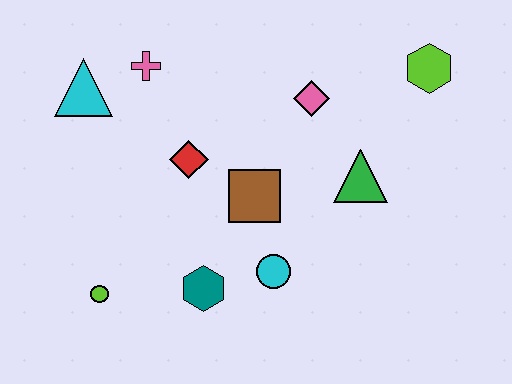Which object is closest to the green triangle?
The pink diamond is closest to the green triangle.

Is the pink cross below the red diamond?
No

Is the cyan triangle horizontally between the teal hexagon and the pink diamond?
No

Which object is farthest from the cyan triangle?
The lime hexagon is farthest from the cyan triangle.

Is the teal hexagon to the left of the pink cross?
No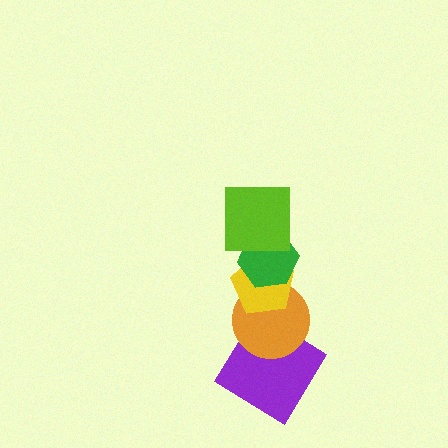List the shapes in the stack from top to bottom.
From top to bottom: the lime square, the green hexagon, the yellow pentagon, the orange circle, the purple diamond.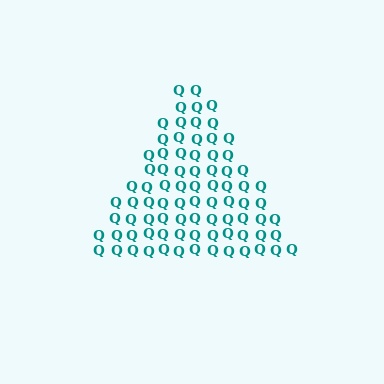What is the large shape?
The large shape is a triangle.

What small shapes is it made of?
It is made of small letter Q's.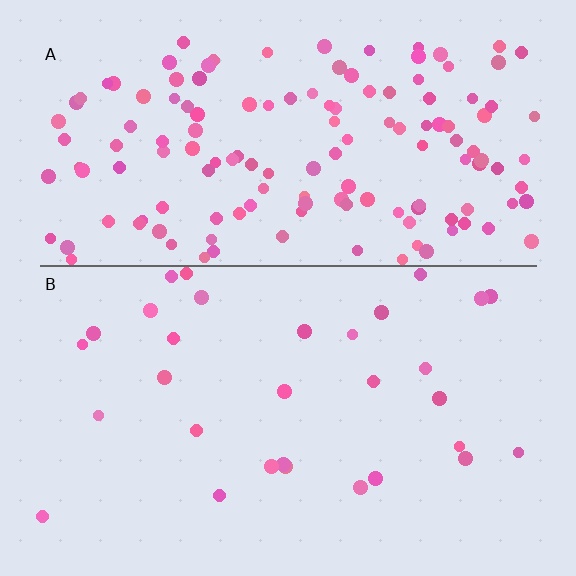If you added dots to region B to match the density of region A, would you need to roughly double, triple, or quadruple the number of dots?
Approximately quadruple.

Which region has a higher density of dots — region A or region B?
A (the top).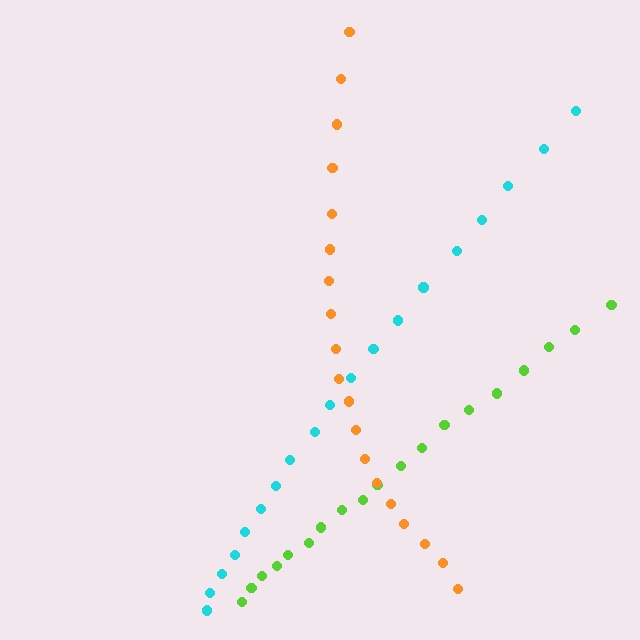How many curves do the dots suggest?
There are 3 distinct paths.